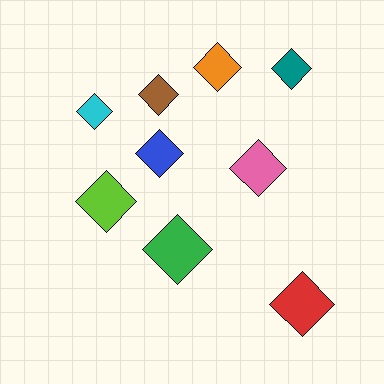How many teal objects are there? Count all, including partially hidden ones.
There is 1 teal object.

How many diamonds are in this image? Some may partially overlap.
There are 9 diamonds.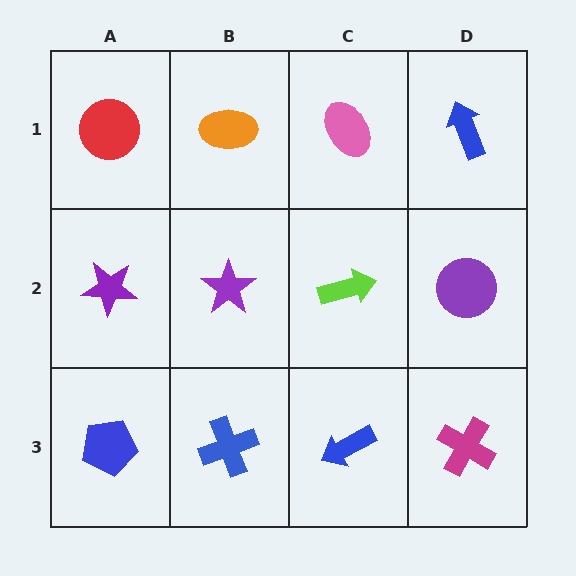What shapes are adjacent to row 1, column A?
A purple star (row 2, column A), an orange ellipse (row 1, column B).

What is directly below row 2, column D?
A magenta cross.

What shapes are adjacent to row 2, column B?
An orange ellipse (row 1, column B), a blue cross (row 3, column B), a purple star (row 2, column A), a lime arrow (row 2, column C).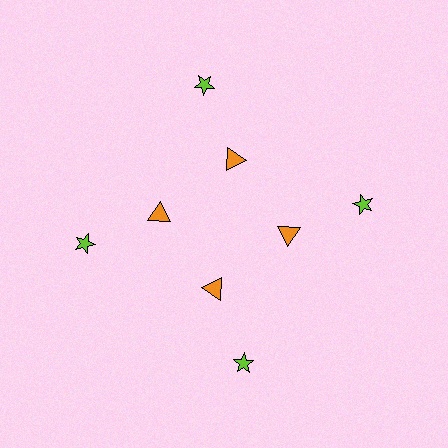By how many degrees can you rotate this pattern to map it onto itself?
The pattern maps onto itself every 90 degrees of rotation.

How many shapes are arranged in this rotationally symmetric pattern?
There are 8 shapes, arranged in 4 groups of 2.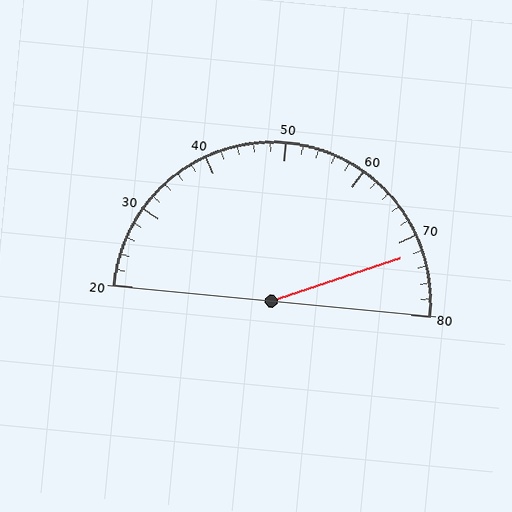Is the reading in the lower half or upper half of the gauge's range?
The reading is in the upper half of the range (20 to 80).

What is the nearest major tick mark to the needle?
The nearest major tick mark is 70.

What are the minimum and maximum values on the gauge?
The gauge ranges from 20 to 80.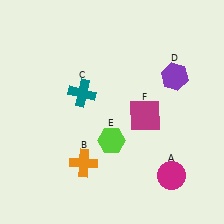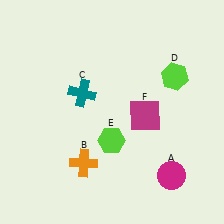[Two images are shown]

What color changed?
The hexagon (D) changed from purple in Image 1 to lime in Image 2.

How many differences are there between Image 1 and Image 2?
There is 1 difference between the two images.